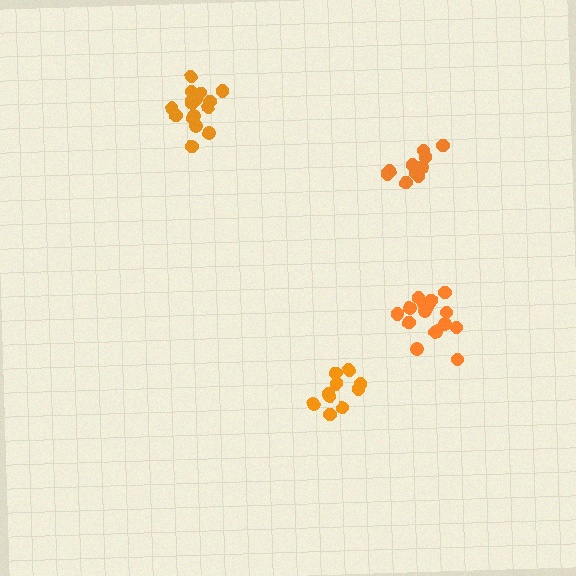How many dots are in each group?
Group 1: 16 dots, Group 2: 10 dots, Group 3: 16 dots, Group 4: 10 dots (52 total).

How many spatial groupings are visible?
There are 4 spatial groupings.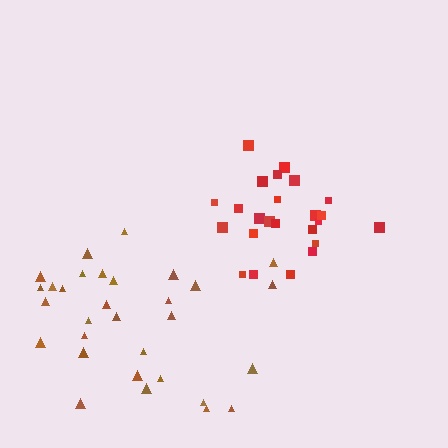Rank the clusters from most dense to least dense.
red, brown.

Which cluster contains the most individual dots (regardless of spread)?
Brown (31).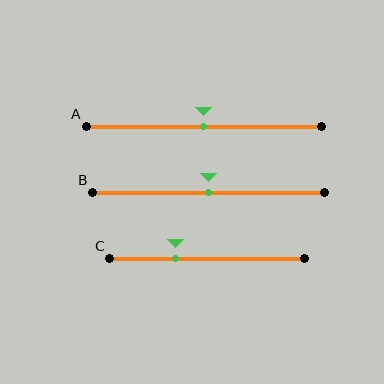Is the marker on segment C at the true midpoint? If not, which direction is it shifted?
No, the marker on segment C is shifted to the left by about 16% of the segment length.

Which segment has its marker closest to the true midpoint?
Segment A has its marker closest to the true midpoint.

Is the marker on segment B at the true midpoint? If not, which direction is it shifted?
Yes, the marker on segment B is at the true midpoint.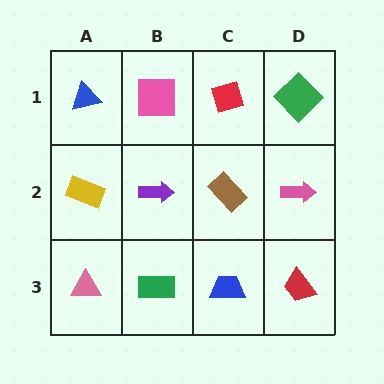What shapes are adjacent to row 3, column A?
A yellow rectangle (row 2, column A), a green rectangle (row 3, column B).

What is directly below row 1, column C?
A brown rectangle.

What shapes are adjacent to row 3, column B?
A purple arrow (row 2, column B), a pink triangle (row 3, column A), a blue trapezoid (row 3, column C).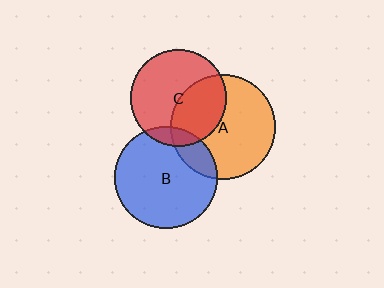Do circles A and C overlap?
Yes.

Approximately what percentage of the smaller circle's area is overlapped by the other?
Approximately 40%.